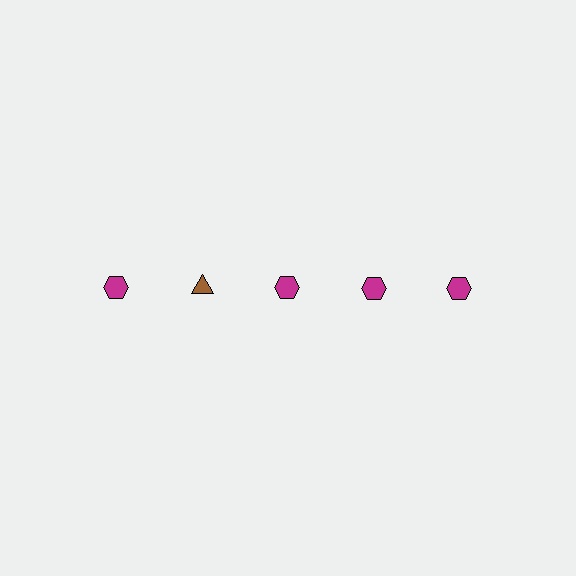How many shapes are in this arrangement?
There are 5 shapes arranged in a grid pattern.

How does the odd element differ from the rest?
It differs in both color (brown instead of magenta) and shape (triangle instead of hexagon).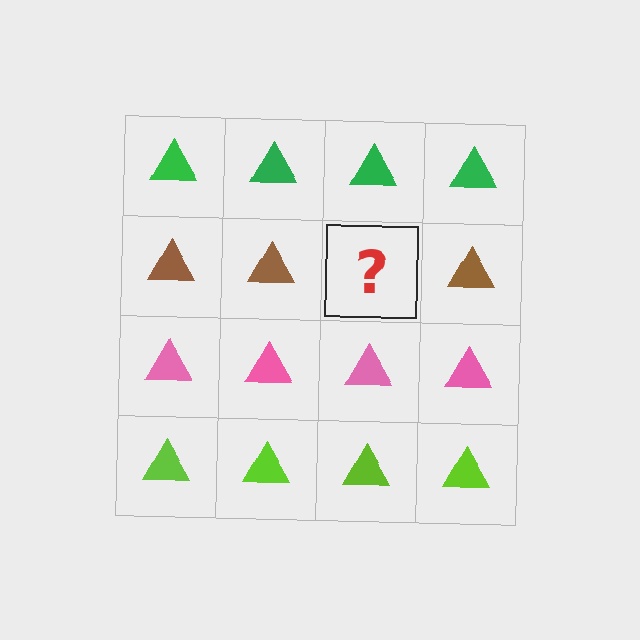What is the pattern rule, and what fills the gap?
The rule is that each row has a consistent color. The gap should be filled with a brown triangle.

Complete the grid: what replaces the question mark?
The question mark should be replaced with a brown triangle.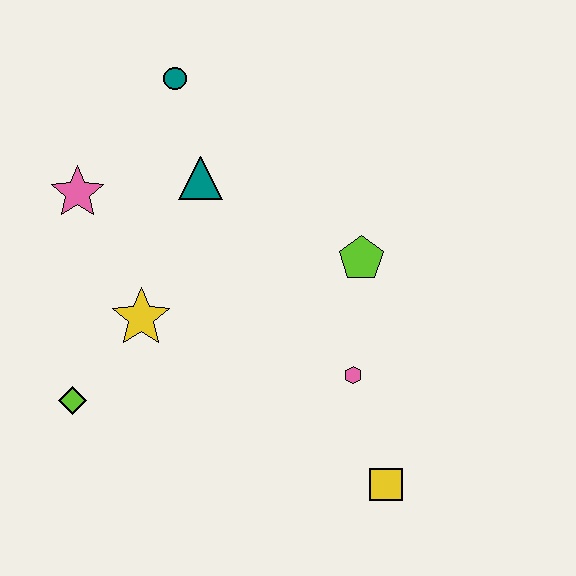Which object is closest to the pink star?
The teal triangle is closest to the pink star.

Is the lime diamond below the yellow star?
Yes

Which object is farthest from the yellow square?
The teal circle is farthest from the yellow square.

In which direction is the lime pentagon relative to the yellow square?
The lime pentagon is above the yellow square.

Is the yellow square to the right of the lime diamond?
Yes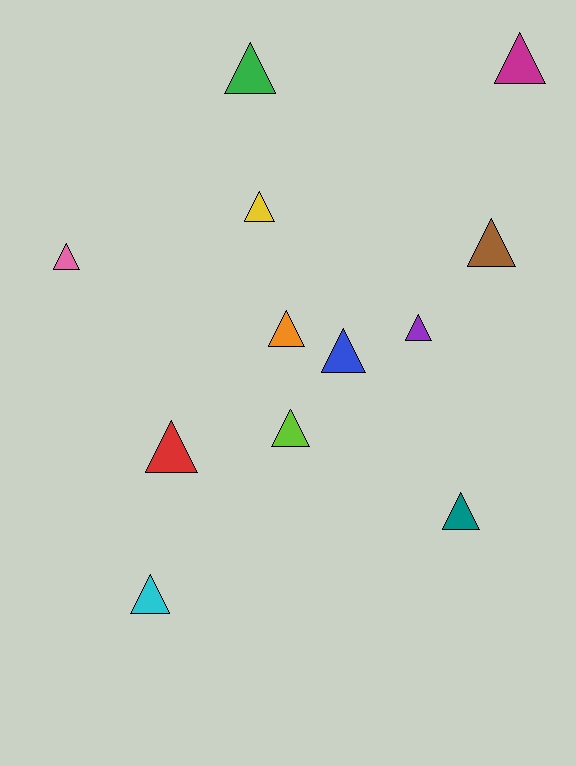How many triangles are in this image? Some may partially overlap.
There are 12 triangles.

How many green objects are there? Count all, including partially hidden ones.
There is 1 green object.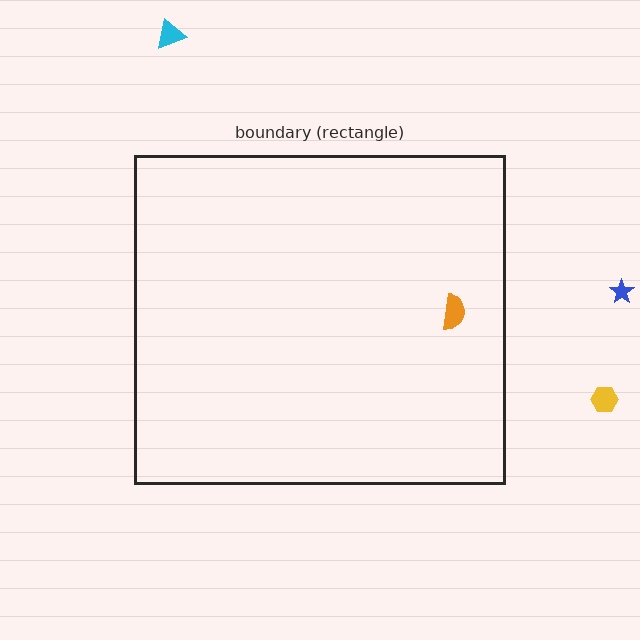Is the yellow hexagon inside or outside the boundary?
Outside.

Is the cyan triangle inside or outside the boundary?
Outside.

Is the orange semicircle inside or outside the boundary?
Inside.